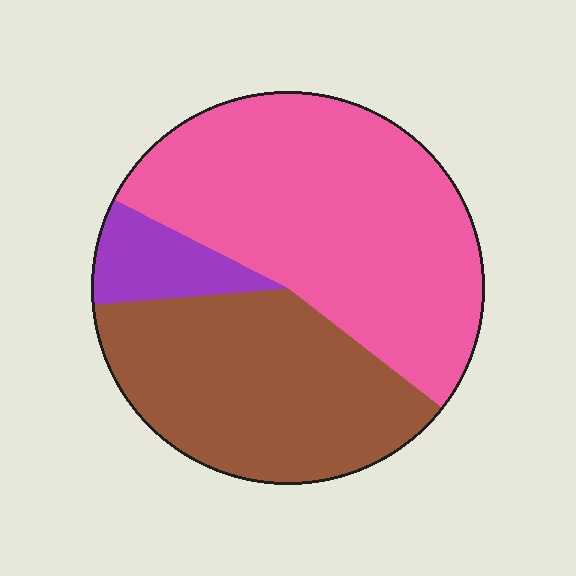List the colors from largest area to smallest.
From largest to smallest: pink, brown, purple.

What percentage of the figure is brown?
Brown takes up about three eighths (3/8) of the figure.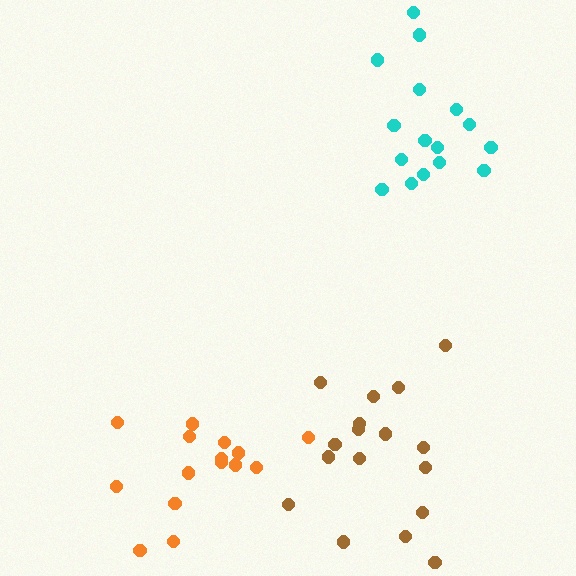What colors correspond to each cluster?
The clusters are colored: cyan, brown, orange.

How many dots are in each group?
Group 1: 16 dots, Group 2: 17 dots, Group 3: 15 dots (48 total).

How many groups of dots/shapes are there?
There are 3 groups.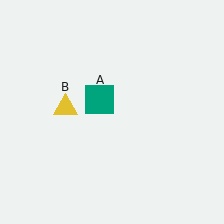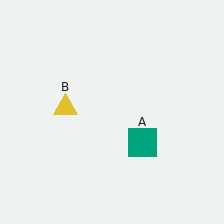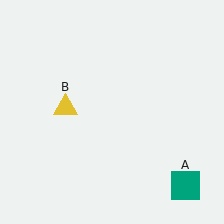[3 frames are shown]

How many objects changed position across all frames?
1 object changed position: teal square (object A).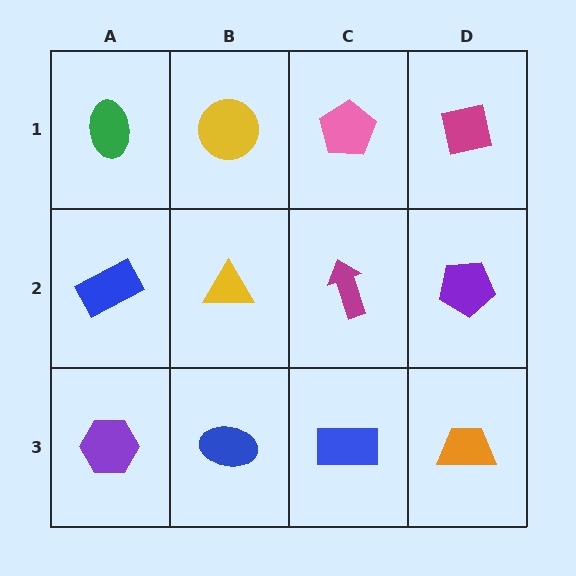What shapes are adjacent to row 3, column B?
A yellow triangle (row 2, column B), a purple hexagon (row 3, column A), a blue rectangle (row 3, column C).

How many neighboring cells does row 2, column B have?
4.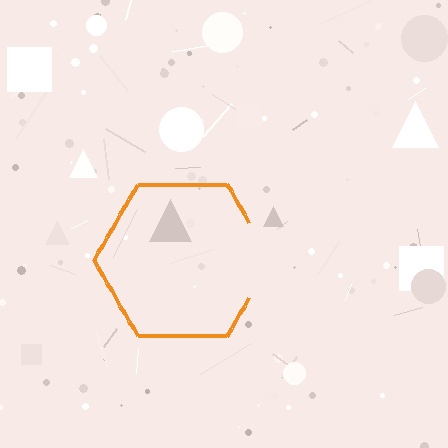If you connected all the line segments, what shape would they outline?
They would outline a hexagon.